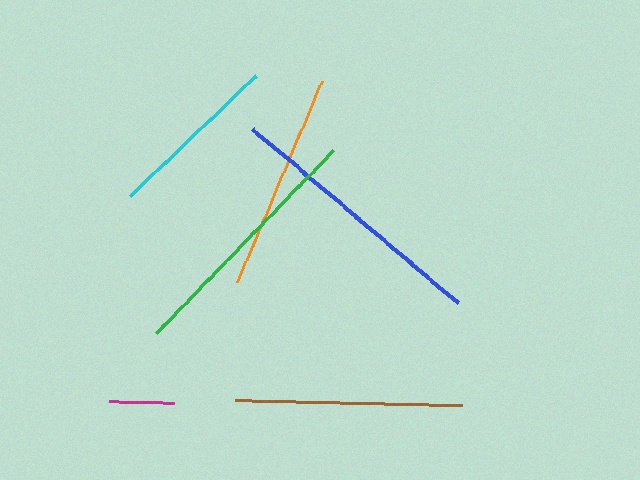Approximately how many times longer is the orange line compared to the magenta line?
The orange line is approximately 3.3 times the length of the magenta line.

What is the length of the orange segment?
The orange segment is approximately 217 pixels long.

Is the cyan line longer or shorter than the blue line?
The blue line is longer than the cyan line.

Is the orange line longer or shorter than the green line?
The green line is longer than the orange line.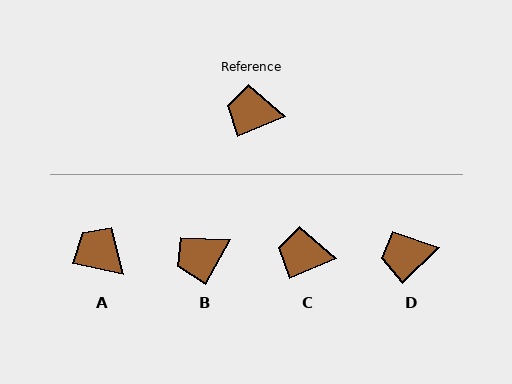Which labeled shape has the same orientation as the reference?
C.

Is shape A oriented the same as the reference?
No, it is off by about 35 degrees.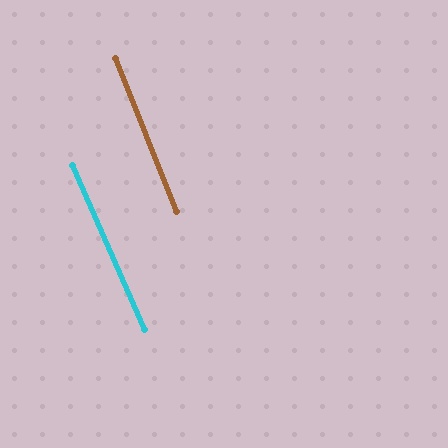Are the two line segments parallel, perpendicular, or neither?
Parallel — their directions differ by only 2.0°.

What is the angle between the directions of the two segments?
Approximately 2 degrees.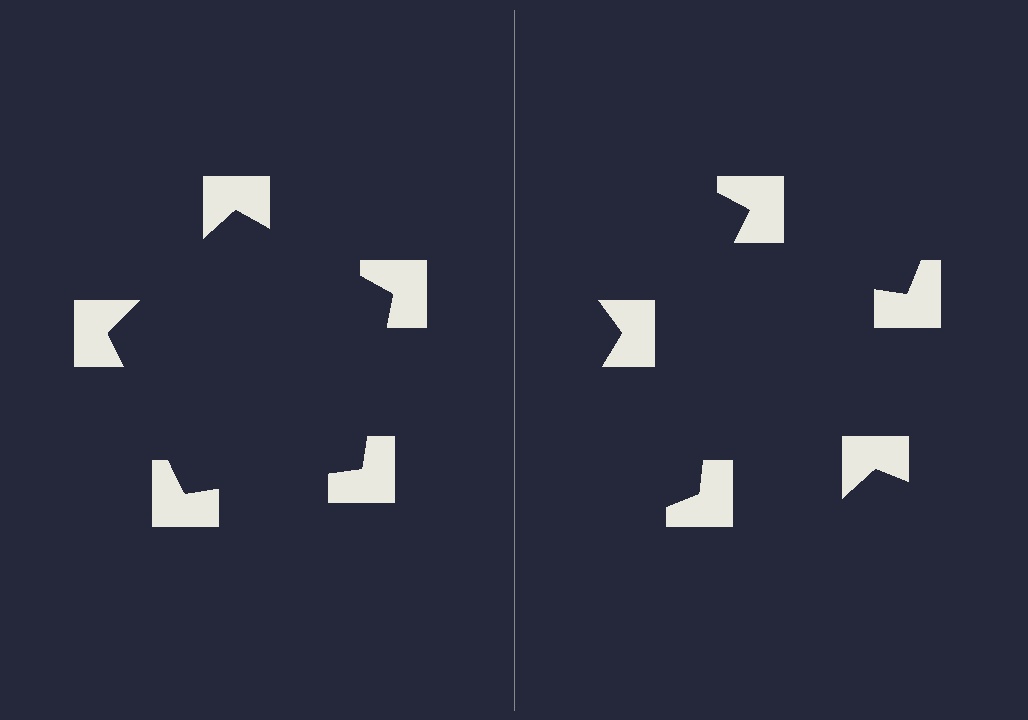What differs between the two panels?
The notched squares are positioned identically on both sides; only the wedge orientations differ. On the left they align to a pentagon; on the right they are misaligned.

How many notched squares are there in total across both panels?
10 — 5 on each side.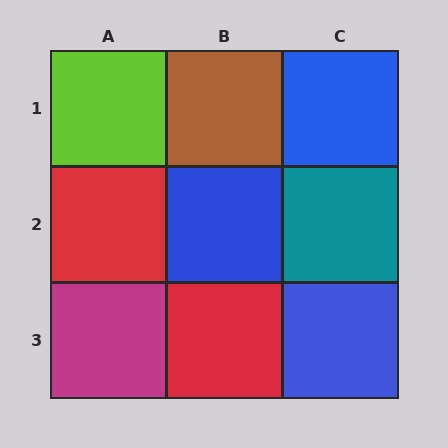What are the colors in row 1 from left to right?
Lime, brown, blue.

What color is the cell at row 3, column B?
Red.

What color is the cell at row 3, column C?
Blue.